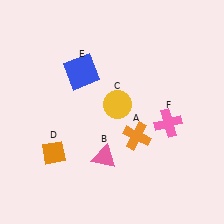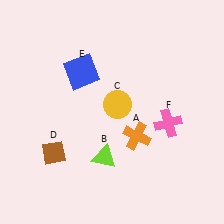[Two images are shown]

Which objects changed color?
B changed from pink to lime. D changed from orange to brown.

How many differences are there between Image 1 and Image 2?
There are 2 differences between the two images.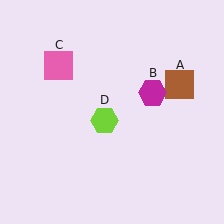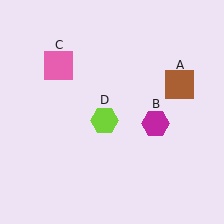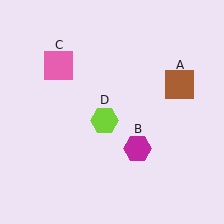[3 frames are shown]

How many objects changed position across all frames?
1 object changed position: magenta hexagon (object B).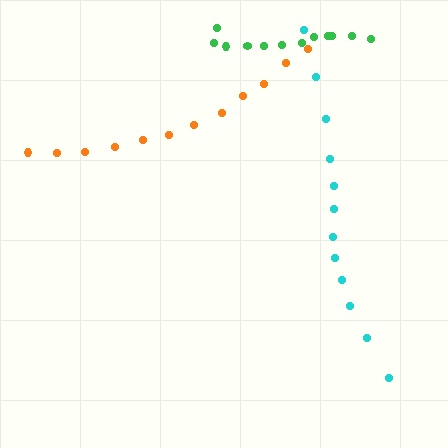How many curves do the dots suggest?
There are 3 distinct paths.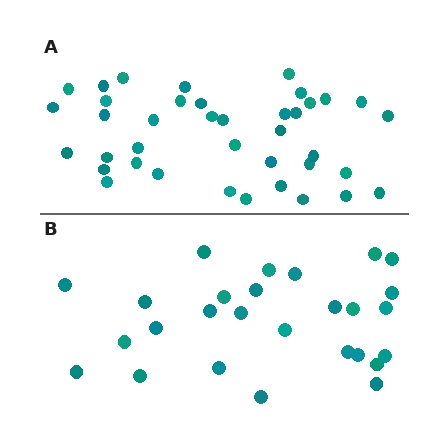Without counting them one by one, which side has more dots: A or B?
Region A (the top region) has more dots.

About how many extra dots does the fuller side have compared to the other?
Region A has roughly 12 or so more dots than region B.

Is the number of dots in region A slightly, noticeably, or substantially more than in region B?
Region A has noticeably more, but not dramatically so. The ratio is roughly 1.4 to 1.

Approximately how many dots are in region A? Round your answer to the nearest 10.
About 40 dots. (The exact count is 39, which rounds to 40.)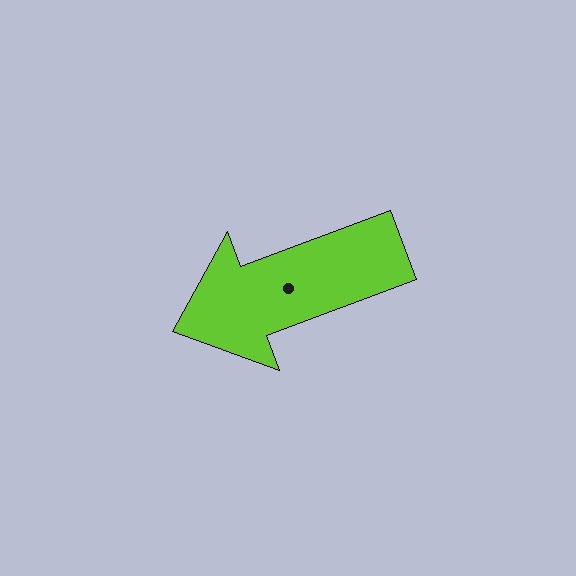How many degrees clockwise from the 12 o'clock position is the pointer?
Approximately 250 degrees.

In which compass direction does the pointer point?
West.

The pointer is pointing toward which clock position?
Roughly 8 o'clock.